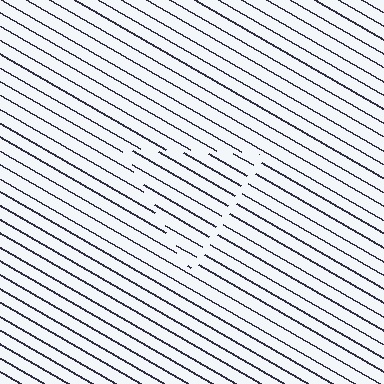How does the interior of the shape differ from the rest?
The interior of the shape contains the same grating, shifted by half a period — the contour is defined by the phase discontinuity where line-ends from the inner and outer gratings abut.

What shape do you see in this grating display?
An illusory triangle. The interior of the shape contains the same grating, shifted by half a period — the contour is defined by the phase discontinuity where line-ends from the inner and outer gratings abut.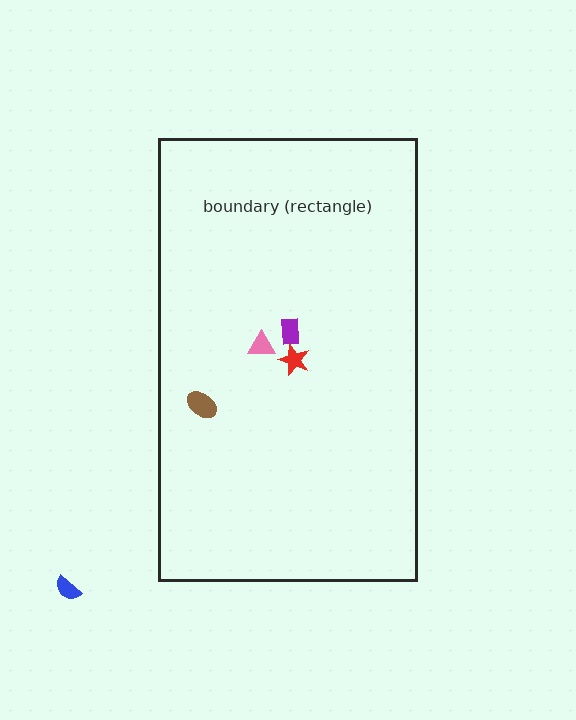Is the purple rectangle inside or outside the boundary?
Inside.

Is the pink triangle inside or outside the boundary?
Inside.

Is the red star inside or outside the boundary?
Inside.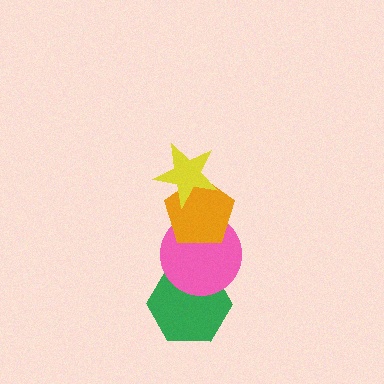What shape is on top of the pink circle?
The orange pentagon is on top of the pink circle.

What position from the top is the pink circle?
The pink circle is 3rd from the top.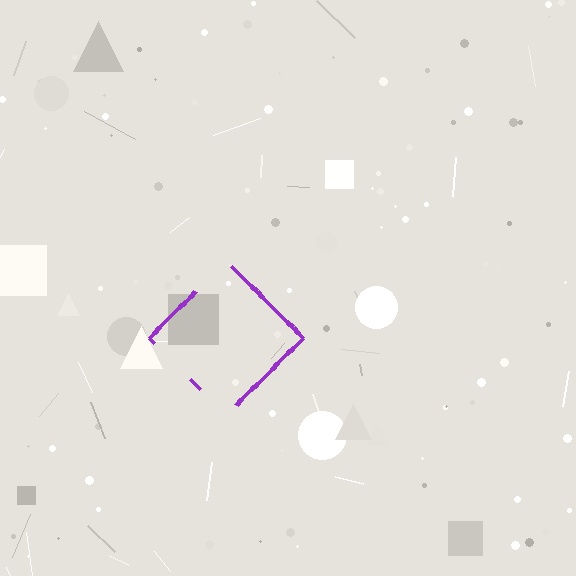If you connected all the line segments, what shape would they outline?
They would outline a diamond.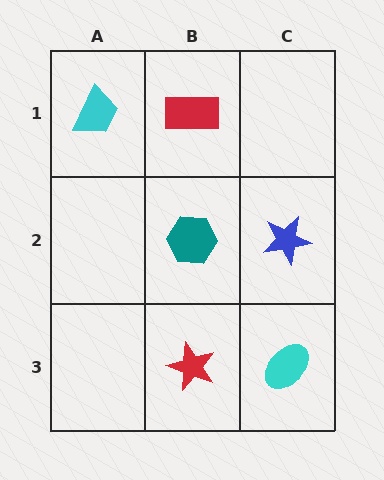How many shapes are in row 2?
2 shapes.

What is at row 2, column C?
A blue star.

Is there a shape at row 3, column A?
No, that cell is empty.